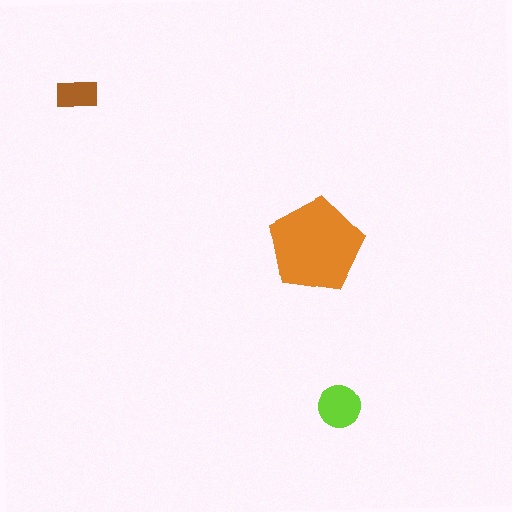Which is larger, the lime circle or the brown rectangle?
The lime circle.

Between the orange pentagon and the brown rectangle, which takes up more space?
The orange pentagon.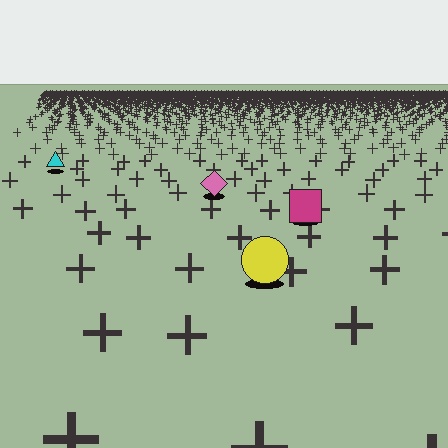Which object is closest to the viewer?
The yellow circle is closest. The texture marks near it are larger and more spread out.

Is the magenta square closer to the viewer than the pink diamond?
Yes. The magenta square is closer — you can tell from the texture gradient: the ground texture is coarser near it.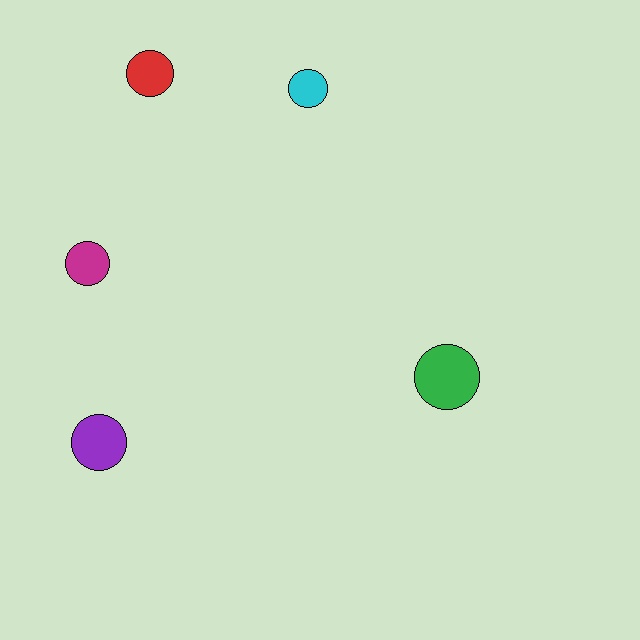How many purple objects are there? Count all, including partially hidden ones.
There is 1 purple object.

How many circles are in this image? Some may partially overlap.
There are 5 circles.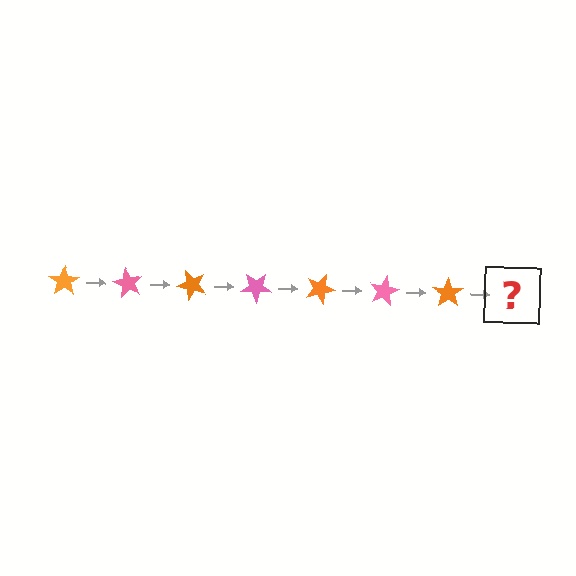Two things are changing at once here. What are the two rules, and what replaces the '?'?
The two rules are that it rotates 60 degrees each step and the color cycles through orange and pink. The '?' should be a pink star, rotated 420 degrees from the start.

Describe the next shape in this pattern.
It should be a pink star, rotated 420 degrees from the start.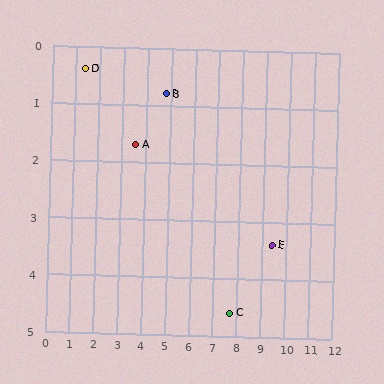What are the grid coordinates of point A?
Point A is at approximately (3.6, 1.7).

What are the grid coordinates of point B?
Point B is at approximately (4.8, 0.8).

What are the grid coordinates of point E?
Point E is at approximately (9.4, 3.4).